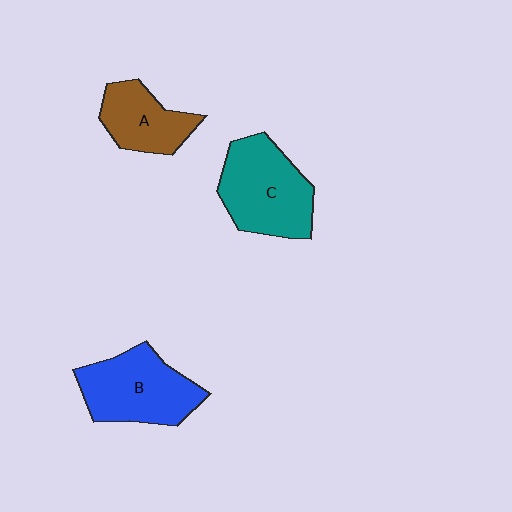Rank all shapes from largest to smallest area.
From largest to smallest: C (teal), B (blue), A (brown).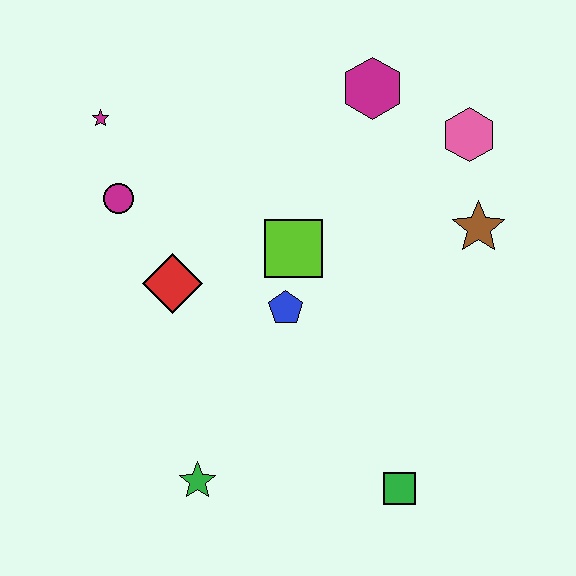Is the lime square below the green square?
No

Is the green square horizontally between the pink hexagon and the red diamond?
Yes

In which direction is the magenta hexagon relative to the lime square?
The magenta hexagon is above the lime square.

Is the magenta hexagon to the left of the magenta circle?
No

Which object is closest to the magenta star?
The magenta circle is closest to the magenta star.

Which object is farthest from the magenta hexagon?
The green star is farthest from the magenta hexagon.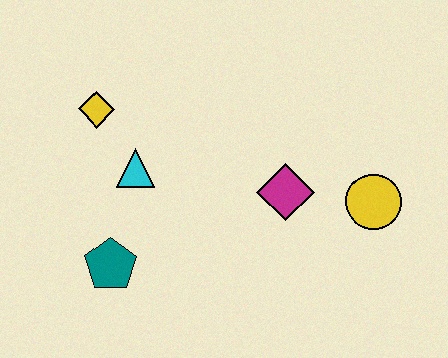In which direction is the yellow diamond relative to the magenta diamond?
The yellow diamond is to the left of the magenta diamond.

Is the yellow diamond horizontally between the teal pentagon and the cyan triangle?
No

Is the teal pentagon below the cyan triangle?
Yes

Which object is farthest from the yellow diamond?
The yellow circle is farthest from the yellow diamond.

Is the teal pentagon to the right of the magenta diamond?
No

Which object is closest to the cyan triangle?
The yellow diamond is closest to the cyan triangle.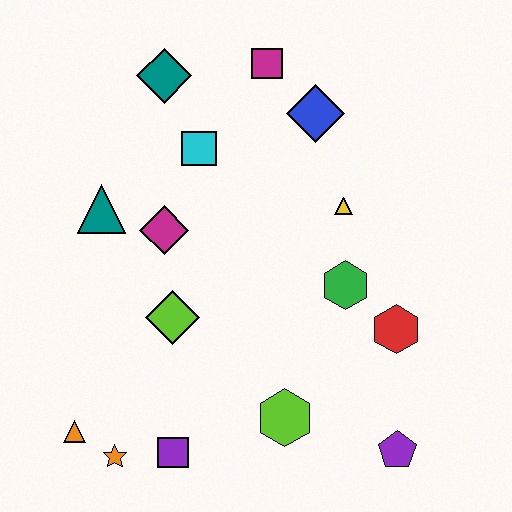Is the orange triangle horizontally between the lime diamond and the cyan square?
No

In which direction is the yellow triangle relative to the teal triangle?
The yellow triangle is to the right of the teal triangle.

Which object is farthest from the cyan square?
The purple pentagon is farthest from the cyan square.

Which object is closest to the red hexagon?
The green hexagon is closest to the red hexagon.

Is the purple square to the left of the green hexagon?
Yes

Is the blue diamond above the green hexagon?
Yes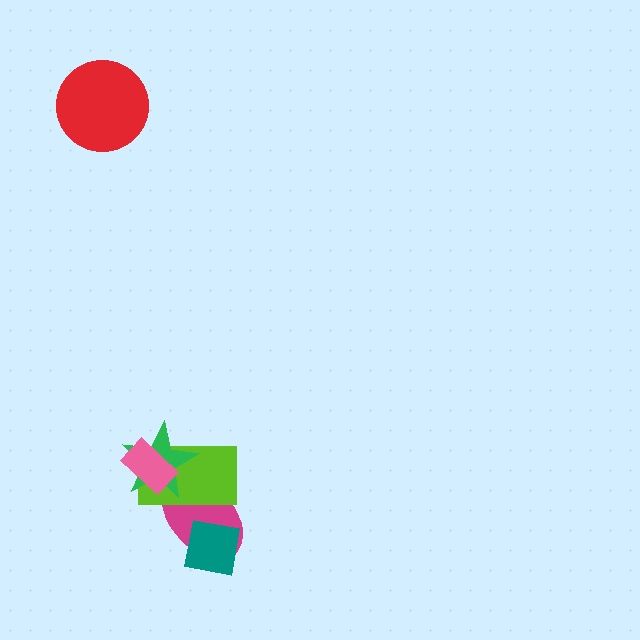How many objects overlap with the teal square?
1 object overlaps with the teal square.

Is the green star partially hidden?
Yes, it is partially covered by another shape.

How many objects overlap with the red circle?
0 objects overlap with the red circle.